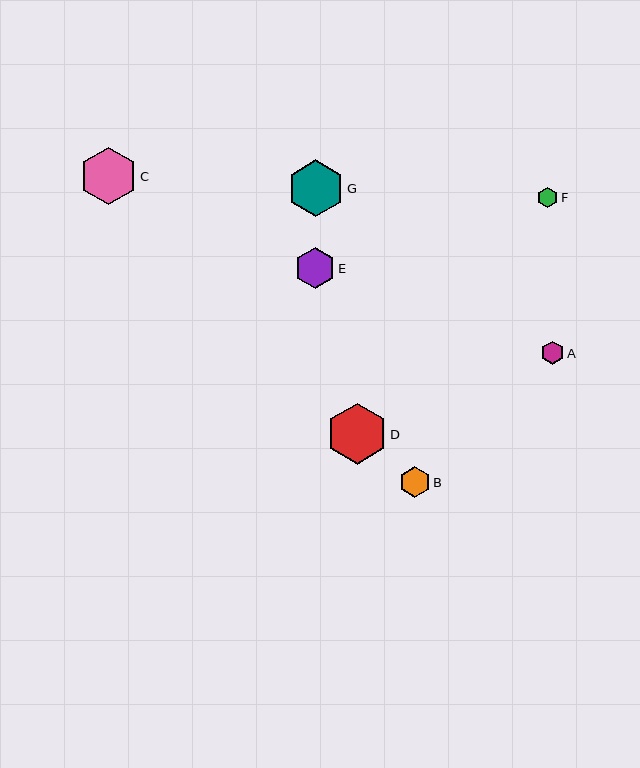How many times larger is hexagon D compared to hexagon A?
Hexagon D is approximately 2.6 times the size of hexagon A.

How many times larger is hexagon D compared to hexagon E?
Hexagon D is approximately 1.5 times the size of hexagon E.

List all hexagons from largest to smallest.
From largest to smallest: D, C, G, E, B, A, F.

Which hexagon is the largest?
Hexagon D is the largest with a size of approximately 60 pixels.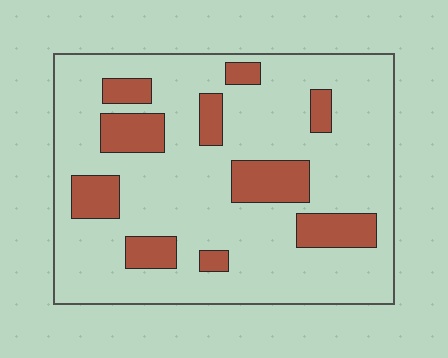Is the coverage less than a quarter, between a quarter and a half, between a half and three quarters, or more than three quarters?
Less than a quarter.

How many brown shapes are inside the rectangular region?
10.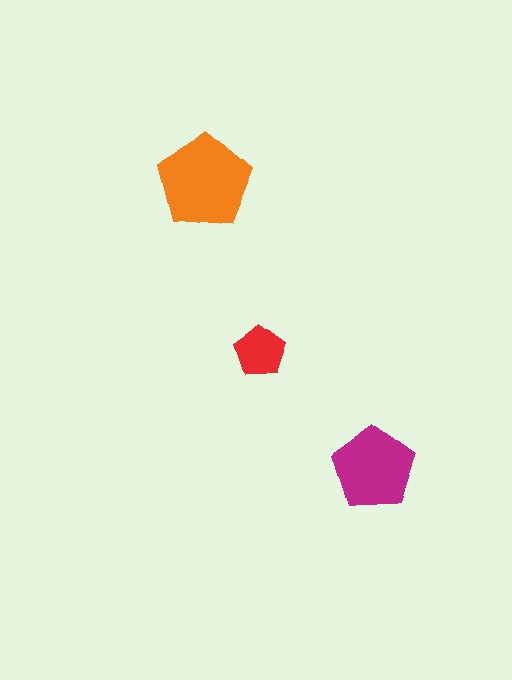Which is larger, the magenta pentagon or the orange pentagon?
The orange one.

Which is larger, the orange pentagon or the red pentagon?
The orange one.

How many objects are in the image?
There are 3 objects in the image.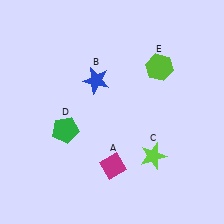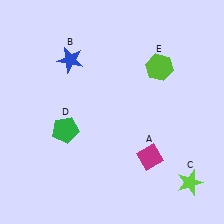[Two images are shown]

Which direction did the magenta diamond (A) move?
The magenta diamond (A) moved right.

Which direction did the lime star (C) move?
The lime star (C) moved right.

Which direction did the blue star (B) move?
The blue star (B) moved left.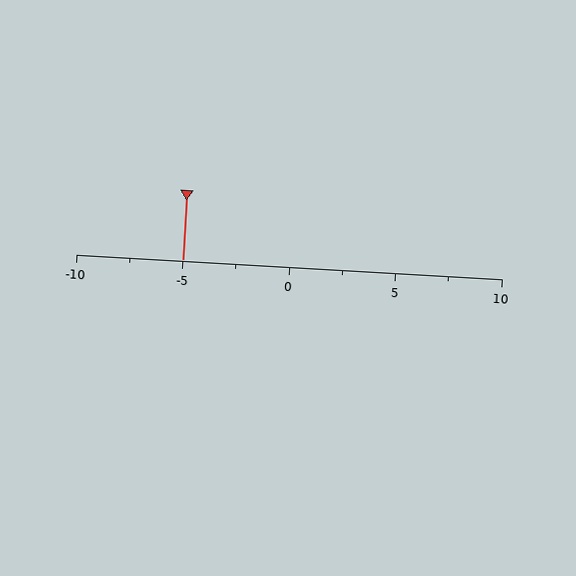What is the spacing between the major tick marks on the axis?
The major ticks are spaced 5 apart.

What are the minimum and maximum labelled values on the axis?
The axis runs from -10 to 10.